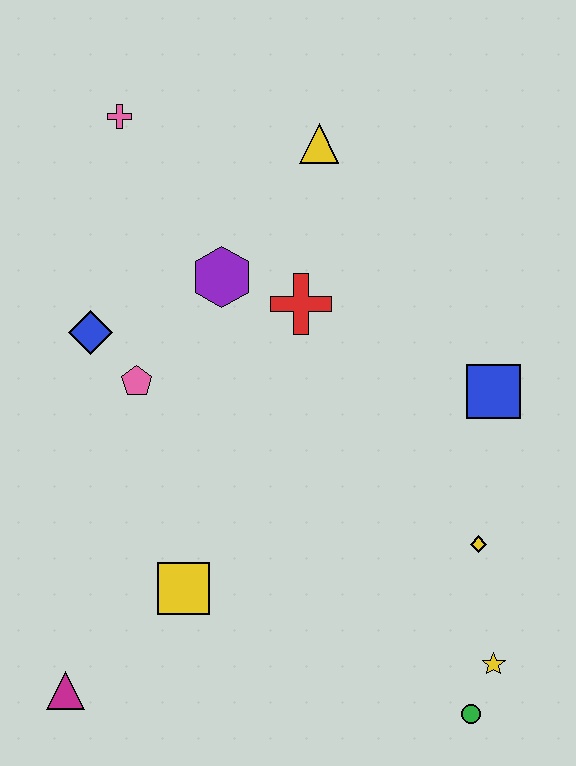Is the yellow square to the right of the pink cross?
Yes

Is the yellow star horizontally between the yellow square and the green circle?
No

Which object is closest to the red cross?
The purple hexagon is closest to the red cross.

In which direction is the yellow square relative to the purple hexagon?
The yellow square is below the purple hexagon.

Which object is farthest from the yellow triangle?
The magenta triangle is farthest from the yellow triangle.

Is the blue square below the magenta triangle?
No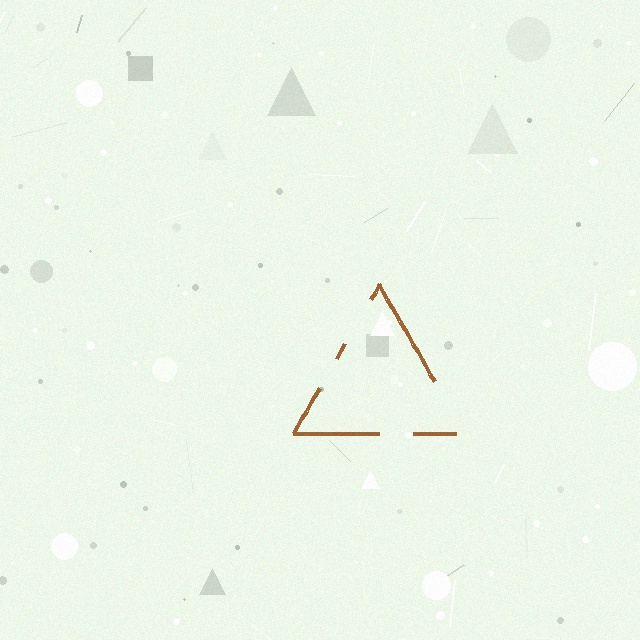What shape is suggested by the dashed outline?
The dashed outline suggests a triangle.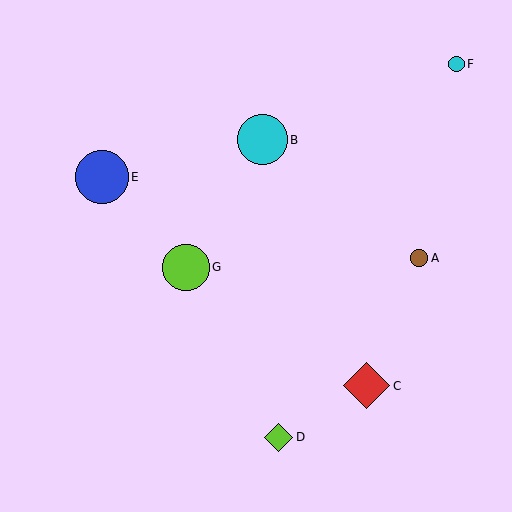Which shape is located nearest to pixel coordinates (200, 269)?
The lime circle (labeled G) at (186, 267) is nearest to that location.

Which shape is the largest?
The blue circle (labeled E) is the largest.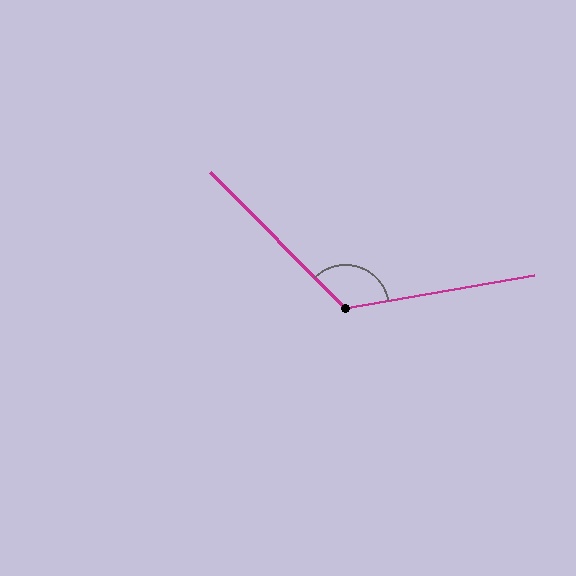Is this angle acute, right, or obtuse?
It is obtuse.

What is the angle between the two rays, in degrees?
Approximately 125 degrees.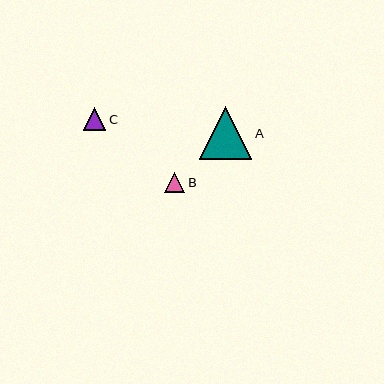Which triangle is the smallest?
Triangle B is the smallest with a size of approximately 20 pixels.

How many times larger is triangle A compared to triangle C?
Triangle A is approximately 2.3 times the size of triangle C.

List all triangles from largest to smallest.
From largest to smallest: A, C, B.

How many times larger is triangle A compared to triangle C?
Triangle A is approximately 2.3 times the size of triangle C.